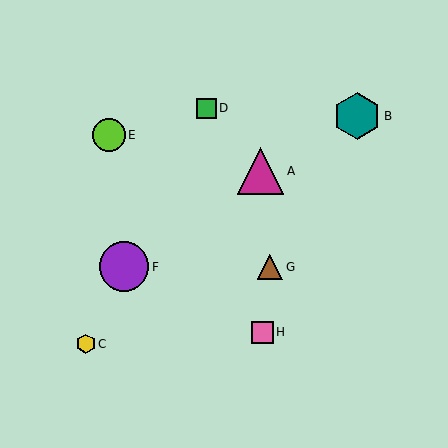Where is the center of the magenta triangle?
The center of the magenta triangle is at (261, 171).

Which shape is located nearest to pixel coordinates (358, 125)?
The teal hexagon (labeled B) at (357, 116) is nearest to that location.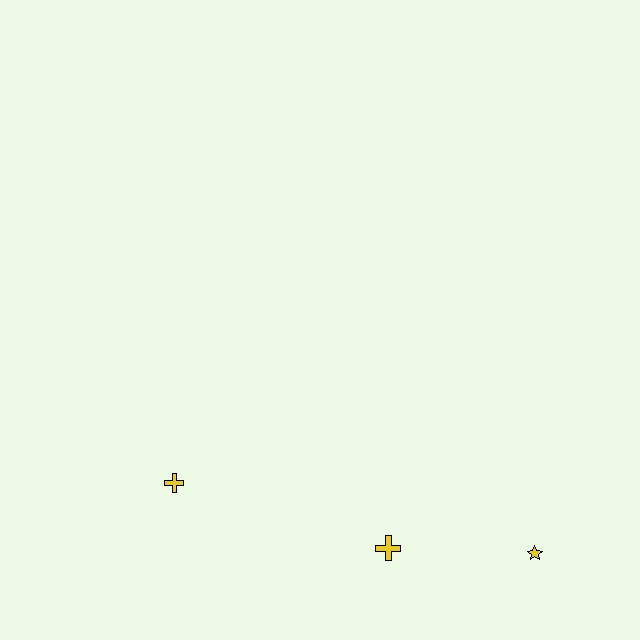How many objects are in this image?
There are 3 objects.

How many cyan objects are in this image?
There are no cyan objects.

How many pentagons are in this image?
There are no pentagons.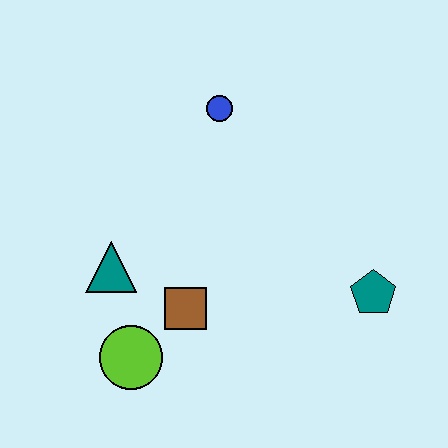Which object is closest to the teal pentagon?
The brown square is closest to the teal pentagon.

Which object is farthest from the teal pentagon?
The teal triangle is farthest from the teal pentagon.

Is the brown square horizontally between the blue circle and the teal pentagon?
No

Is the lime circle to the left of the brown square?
Yes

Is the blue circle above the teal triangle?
Yes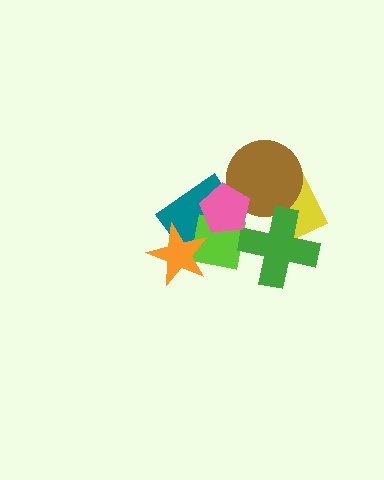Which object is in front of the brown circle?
The pink pentagon is in front of the brown circle.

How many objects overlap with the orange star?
2 objects overlap with the orange star.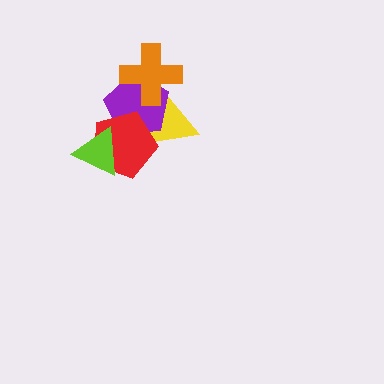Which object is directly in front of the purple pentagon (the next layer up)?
The orange cross is directly in front of the purple pentagon.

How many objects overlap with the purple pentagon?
3 objects overlap with the purple pentagon.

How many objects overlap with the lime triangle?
1 object overlaps with the lime triangle.